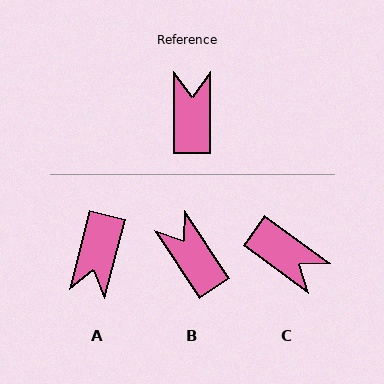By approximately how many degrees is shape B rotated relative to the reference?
Approximately 34 degrees counter-clockwise.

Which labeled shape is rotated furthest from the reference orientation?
A, about 166 degrees away.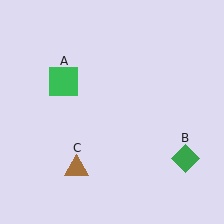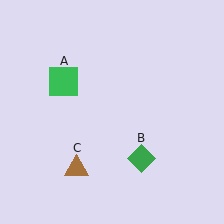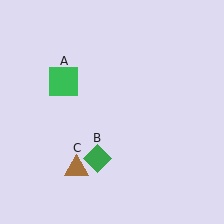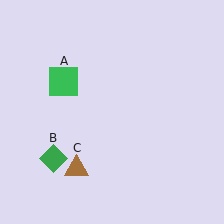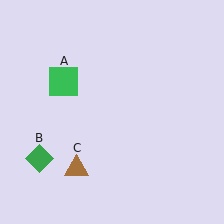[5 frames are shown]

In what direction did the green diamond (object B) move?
The green diamond (object B) moved left.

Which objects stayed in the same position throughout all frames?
Green square (object A) and brown triangle (object C) remained stationary.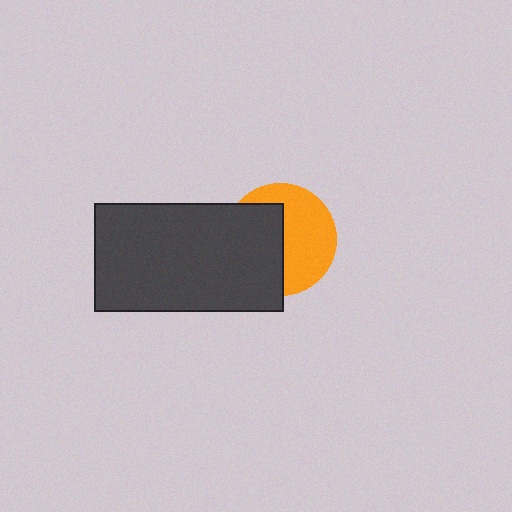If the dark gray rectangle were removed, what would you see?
You would see the complete orange circle.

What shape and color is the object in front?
The object in front is a dark gray rectangle.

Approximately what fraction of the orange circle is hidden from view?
Roughly 47% of the orange circle is hidden behind the dark gray rectangle.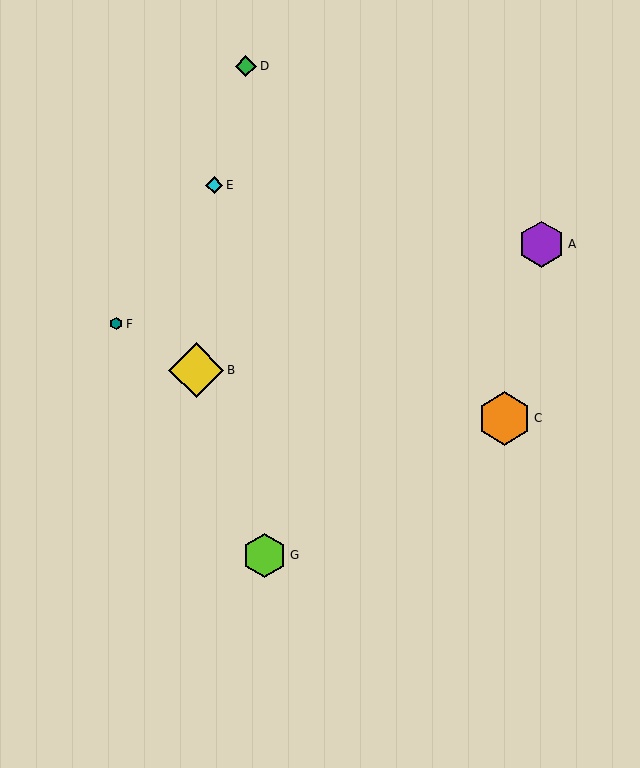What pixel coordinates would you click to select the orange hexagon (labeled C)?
Click at (504, 418) to select the orange hexagon C.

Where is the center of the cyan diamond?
The center of the cyan diamond is at (214, 185).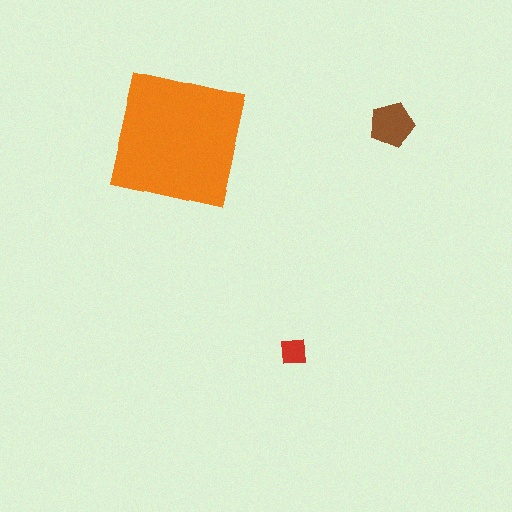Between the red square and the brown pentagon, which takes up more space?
The brown pentagon.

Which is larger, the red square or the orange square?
The orange square.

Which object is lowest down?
The red square is bottommost.